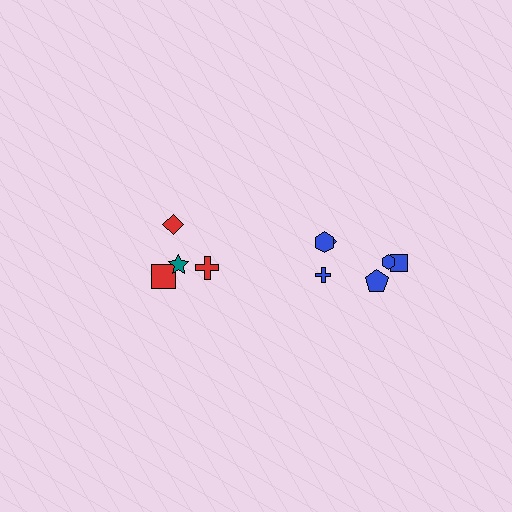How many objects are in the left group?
There are 4 objects.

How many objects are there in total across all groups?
There are 10 objects.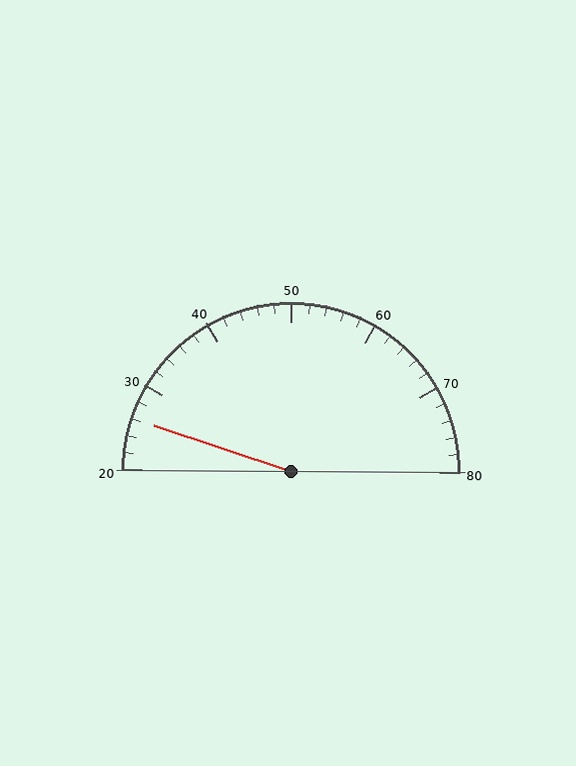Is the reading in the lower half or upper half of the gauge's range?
The reading is in the lower half of the range (20 to 80).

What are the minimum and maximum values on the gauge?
The gauge ranges from 20 to 80.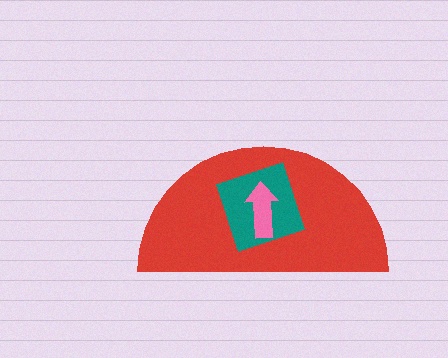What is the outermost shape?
The red semicircle.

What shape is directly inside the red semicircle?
The teal square.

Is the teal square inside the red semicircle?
Yes.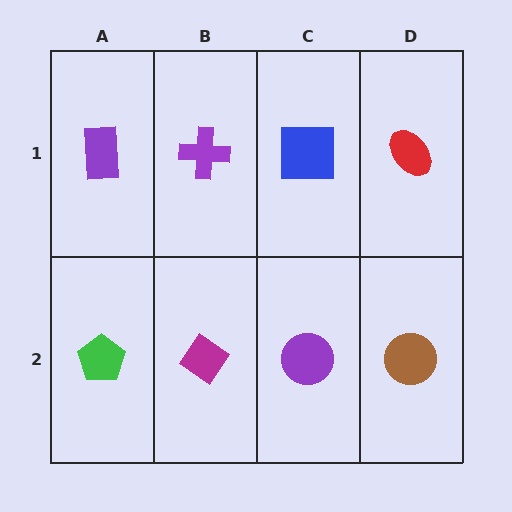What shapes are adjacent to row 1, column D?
A brown circle (row 2, column D), a blue square (row 1, column C).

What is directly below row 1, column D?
A brown circle.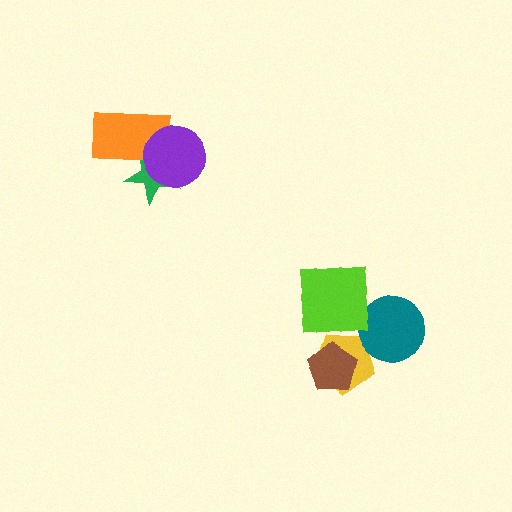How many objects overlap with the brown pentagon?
1 object overlaps with the brown pentagon.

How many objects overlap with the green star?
2 objects overlap with the green star.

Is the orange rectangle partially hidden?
Yes, it is partially covered by another shape.